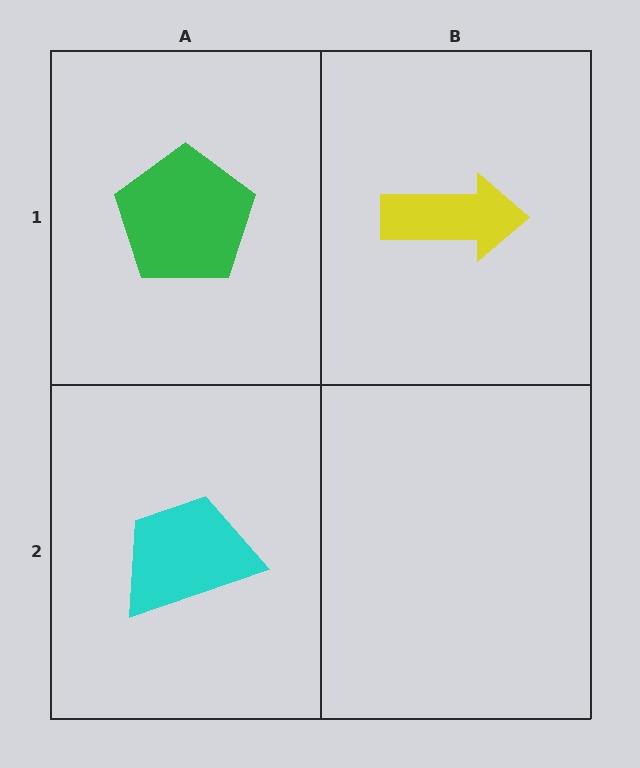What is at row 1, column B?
A yellow arrow.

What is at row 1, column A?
A green pentagon.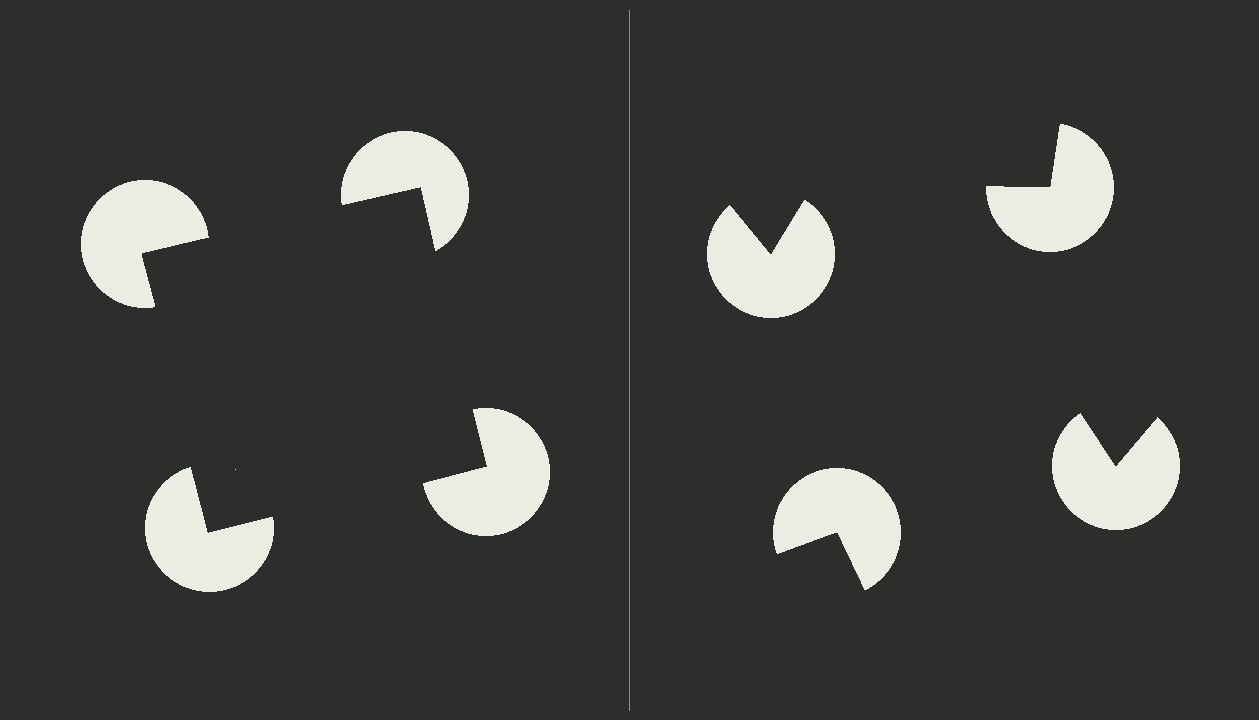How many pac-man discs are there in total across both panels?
8 — 4 on each side.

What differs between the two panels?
The pac-man discs are positioned identically on both sides; only the wedge orientations differ. On the left they align to a square; on the right they are misaligned.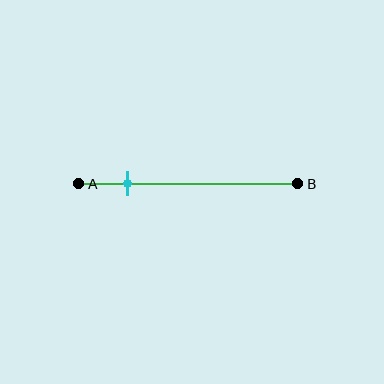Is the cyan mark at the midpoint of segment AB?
No, the mark is at about 20% from A, not at the 50% midpoint.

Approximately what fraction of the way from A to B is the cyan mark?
The cyan mark is approximately 20% of the way from A to B.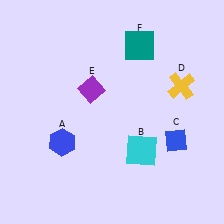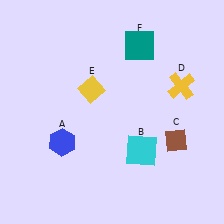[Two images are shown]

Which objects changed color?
C changed from blue to brown. E changed from purple to yellow.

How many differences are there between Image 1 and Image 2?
There are 2 differences between the two images.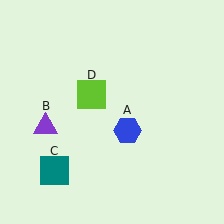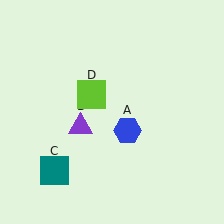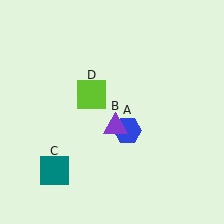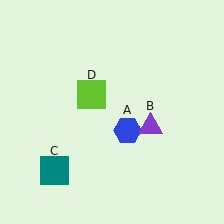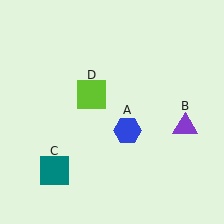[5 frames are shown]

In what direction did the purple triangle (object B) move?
The purple triangle (object B) moved right.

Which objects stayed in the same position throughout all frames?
Blue hexagon (object A) and teal square (object C) and lime square (object D) remained stationary.